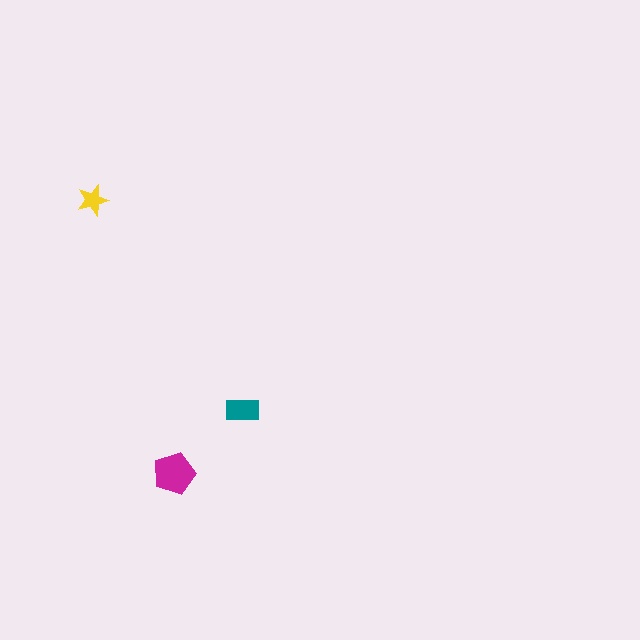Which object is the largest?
The magenta pentagon.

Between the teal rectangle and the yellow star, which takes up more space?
The teal rectangle.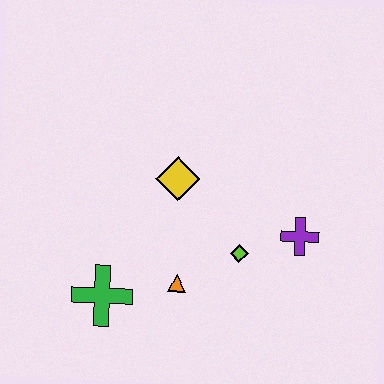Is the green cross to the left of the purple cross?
Yes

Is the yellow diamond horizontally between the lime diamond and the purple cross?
No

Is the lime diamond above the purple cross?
No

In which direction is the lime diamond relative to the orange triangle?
The lime diamond is to the right of the orange triangle.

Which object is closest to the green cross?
The orange triangle is closest to the green cross.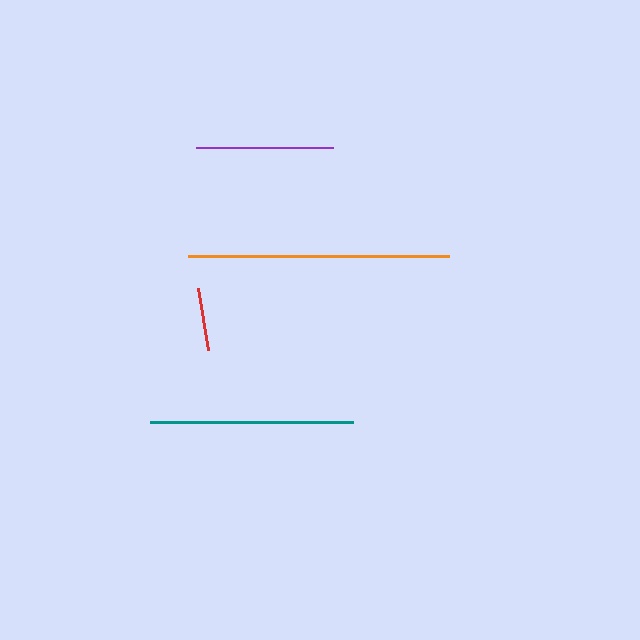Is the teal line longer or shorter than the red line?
The teal line is longer than the red line.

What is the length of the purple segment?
The purple segment is approximately 138 pixels long.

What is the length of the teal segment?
The teal segment is approximately 203 pixels long.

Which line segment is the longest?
The orange line is the longest at approximately 262 pixels.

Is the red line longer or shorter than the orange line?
The orange line is longer than the red line.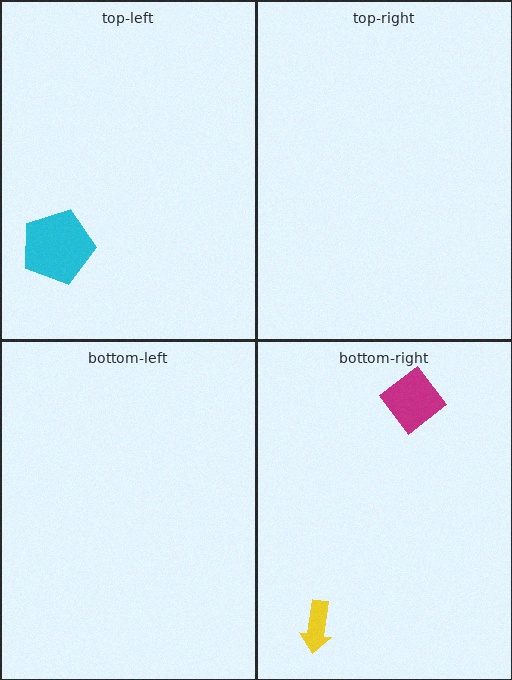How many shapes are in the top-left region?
1.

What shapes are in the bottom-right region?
The yellow arrow, the magenta diamond.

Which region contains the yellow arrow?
The bottom-right region.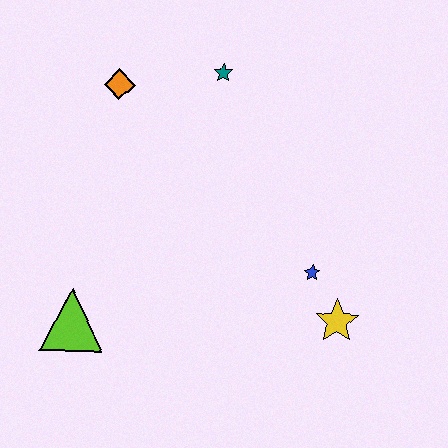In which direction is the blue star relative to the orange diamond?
The blue star is to the right of the orange diamond.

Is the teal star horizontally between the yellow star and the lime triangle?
Yes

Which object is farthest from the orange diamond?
The yellow star is farthest from the orange diamond.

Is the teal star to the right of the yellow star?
No